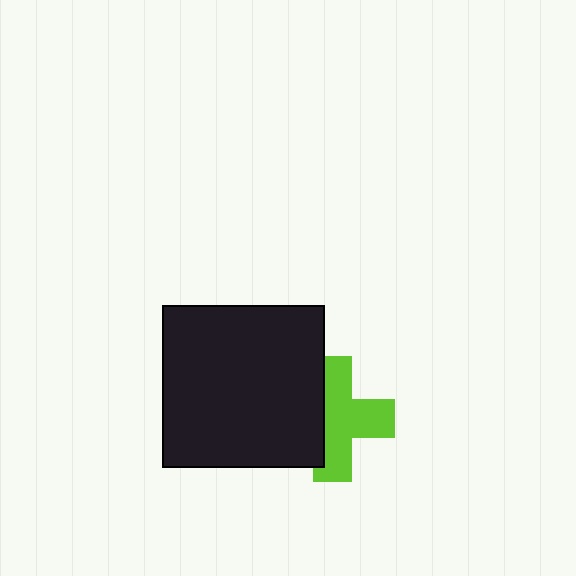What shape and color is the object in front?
The object in front is a black square.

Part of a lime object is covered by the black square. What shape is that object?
It is a cross.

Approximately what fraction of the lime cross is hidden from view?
Roughly 37% of the lime cross is hidden behind the black square.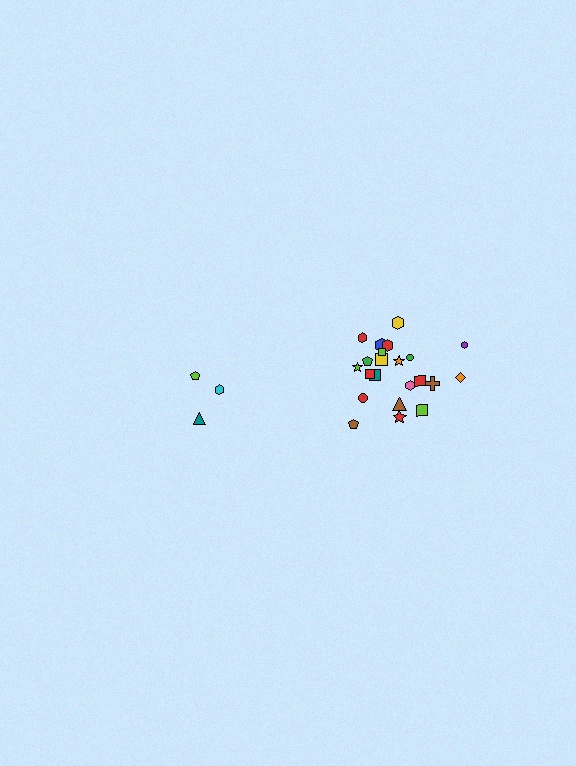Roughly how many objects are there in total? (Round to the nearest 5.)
Roughly 25 objects in total.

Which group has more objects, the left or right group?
The right group.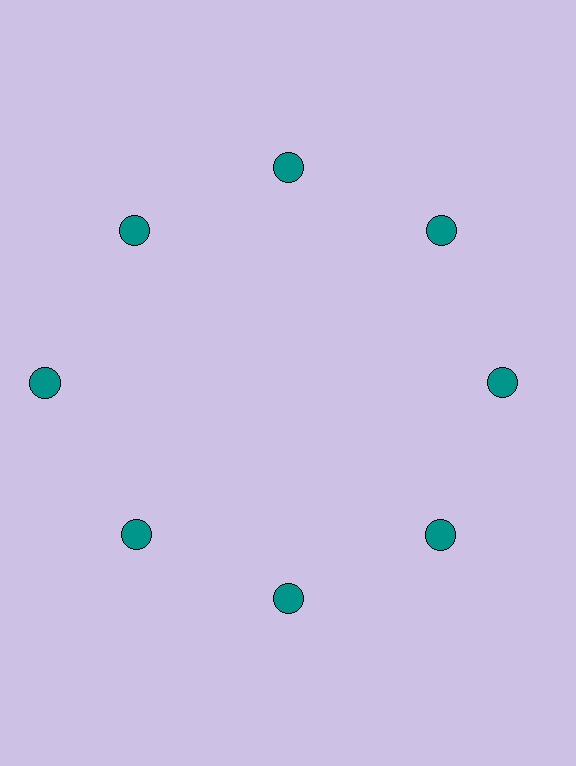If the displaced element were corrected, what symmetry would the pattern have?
It would have 8-fold rotational symmetry — the pattern would map onto itself every 45 degrees.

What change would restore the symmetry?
The symmetry would be restored by moving it inward, back onto the ring so that all 8 circles sit at equal angles and equal distance from the center.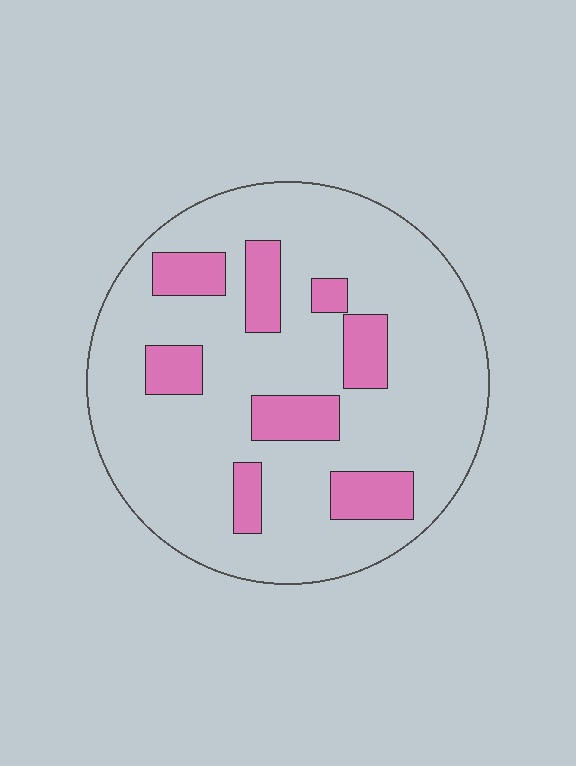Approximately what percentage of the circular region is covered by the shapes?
Approximately 20%.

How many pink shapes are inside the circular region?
8.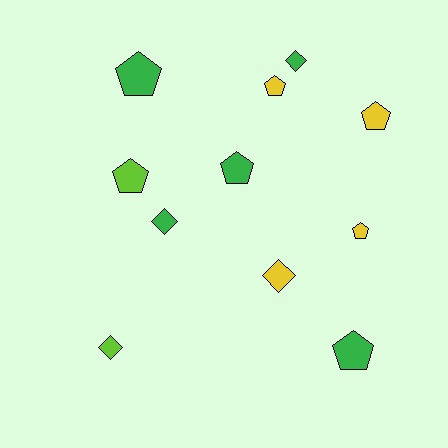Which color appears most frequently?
Green, with 5 objects.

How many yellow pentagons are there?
There are 3 yellow pentagons.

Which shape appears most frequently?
Pentagon, with 7 objects.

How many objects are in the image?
There are 11 objects.